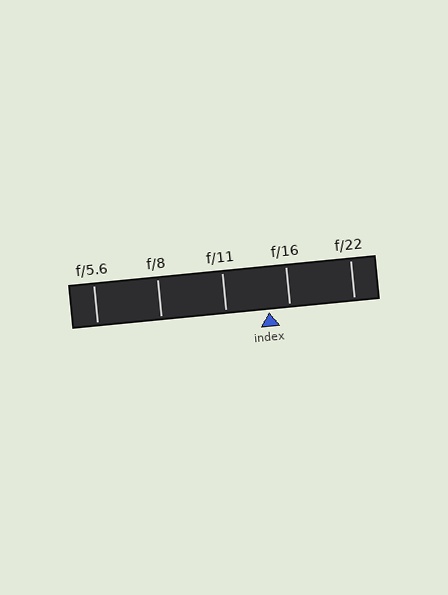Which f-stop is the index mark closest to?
The index mark is closest to f/16.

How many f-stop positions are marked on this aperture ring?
There are 5 f-stop positions marked.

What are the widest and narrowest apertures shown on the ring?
The widest aperture shown is f/5.6 and the narrowest is f/22.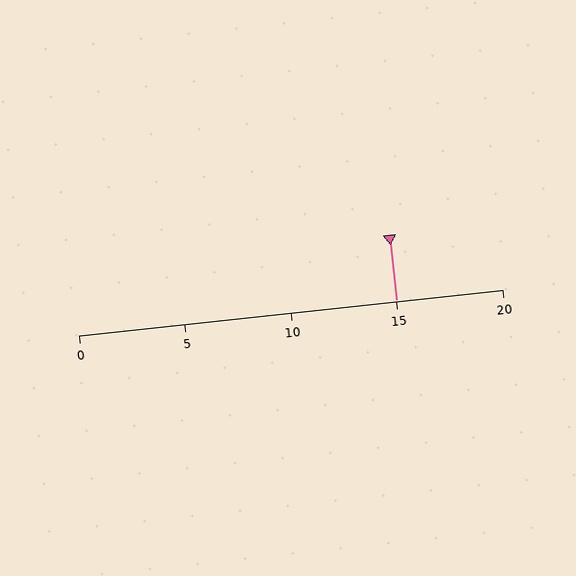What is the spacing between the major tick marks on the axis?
The major ticks are spaced 5 apart.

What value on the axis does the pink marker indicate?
The marker indicates approximately 15.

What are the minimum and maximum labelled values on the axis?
The axis runs from 0 to 20.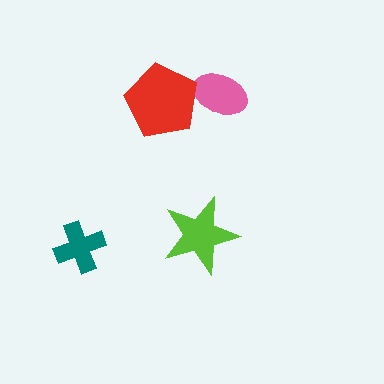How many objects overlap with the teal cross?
0 objects overlap with the teal cross.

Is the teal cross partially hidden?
No, no other shape covers it.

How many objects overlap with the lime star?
0 objects overlap with the lime star.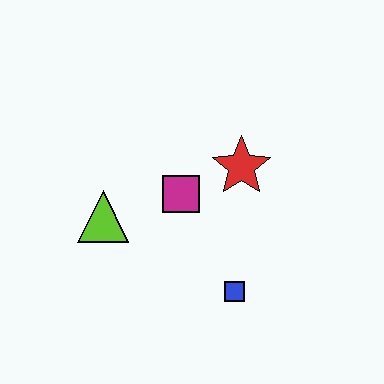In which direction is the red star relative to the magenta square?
The red star is to the right of the magenta square.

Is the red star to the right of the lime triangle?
Yes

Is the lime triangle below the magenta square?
Yes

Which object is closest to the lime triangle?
The magenta square is closest to the lime triangle.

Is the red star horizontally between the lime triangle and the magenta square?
No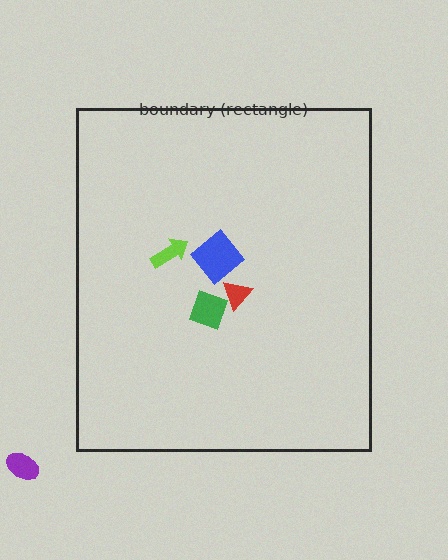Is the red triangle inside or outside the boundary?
Inside.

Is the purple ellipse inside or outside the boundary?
Outside.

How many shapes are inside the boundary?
4 inside, 1 outside.